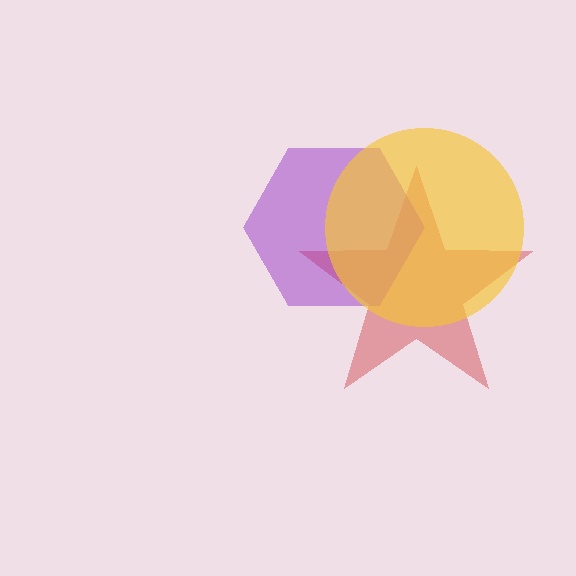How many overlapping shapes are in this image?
There are 3 overlapping shapes in the image.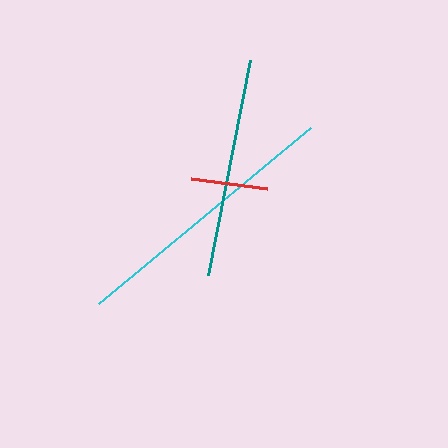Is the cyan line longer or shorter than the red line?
The cyan line is longer than the red line.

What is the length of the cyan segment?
The cyan segment is approximately 275 pixels long.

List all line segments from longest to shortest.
From longest to shortest: cyan, teal, red.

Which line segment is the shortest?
The red line is the shortest at approximately 77 pixels.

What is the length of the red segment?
The red segment is approximately 77 pixels long.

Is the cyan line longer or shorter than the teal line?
The cyan line is longer than the teal line.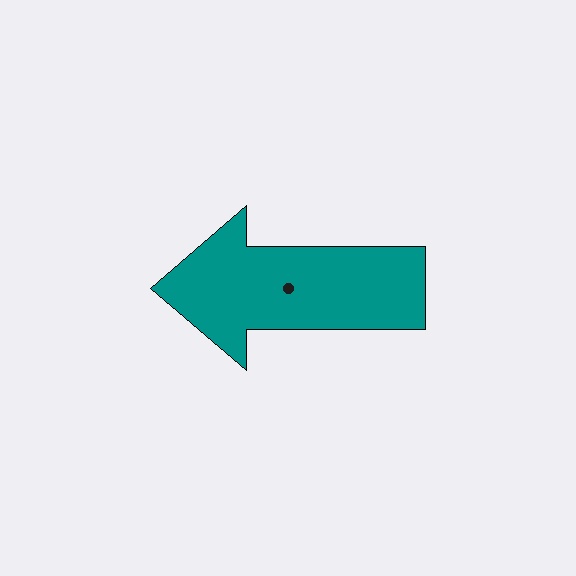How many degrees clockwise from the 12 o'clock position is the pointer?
Approximately 270 degrees.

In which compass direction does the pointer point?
West.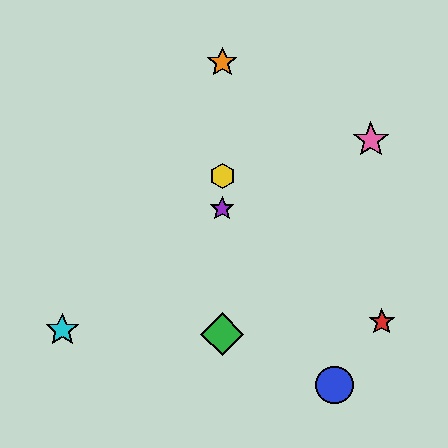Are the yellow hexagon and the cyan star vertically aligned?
No, the yellow hexagon is at x≈222 and the cyan star is at x≈62.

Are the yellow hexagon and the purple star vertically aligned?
Yes, both are at x≈222.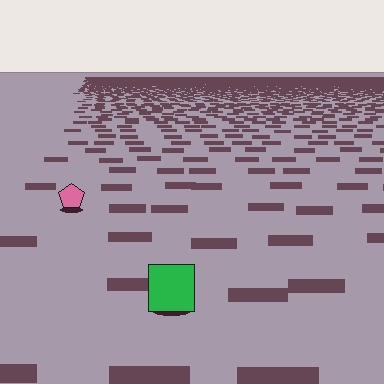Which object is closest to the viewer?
The green square is closest. The texture marks near it are larger and more spread out.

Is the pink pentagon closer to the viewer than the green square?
No. The green square is closer — you can tell from the texture gradient: the ground texture is coarser near it.